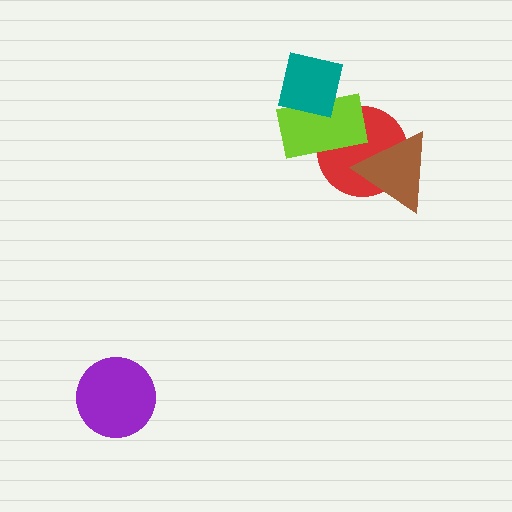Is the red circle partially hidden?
Yes, it is partially covered by another shape.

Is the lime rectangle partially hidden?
Yes, it is partially covered by another shape.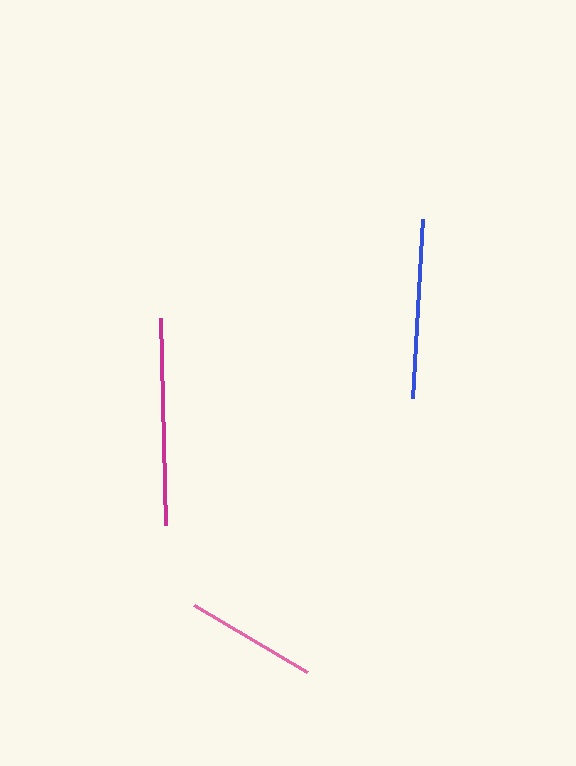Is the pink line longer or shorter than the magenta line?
The magenta line is longer than the pink line.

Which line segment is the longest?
The magenta line is the longest at approximately 207 pixels.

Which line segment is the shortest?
The pink line is the shortest at approximately 132 pixels.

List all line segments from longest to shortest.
From longest to shortest: magenta, blue, pink.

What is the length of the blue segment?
The blue segment is approximately 180 pixels long.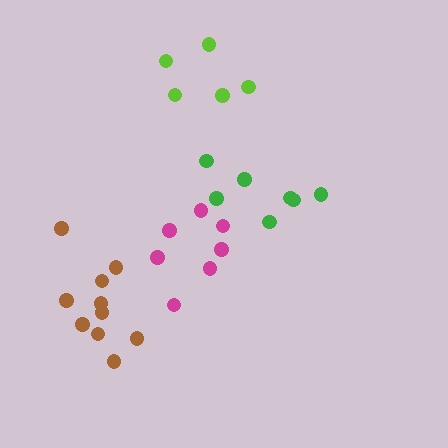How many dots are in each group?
Group 1: 10 dots, Group 2: 7 dots, Group 3: 7 dots, Group 4: 5 dots (29 total).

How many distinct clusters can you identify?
There are 4 distinct clusters.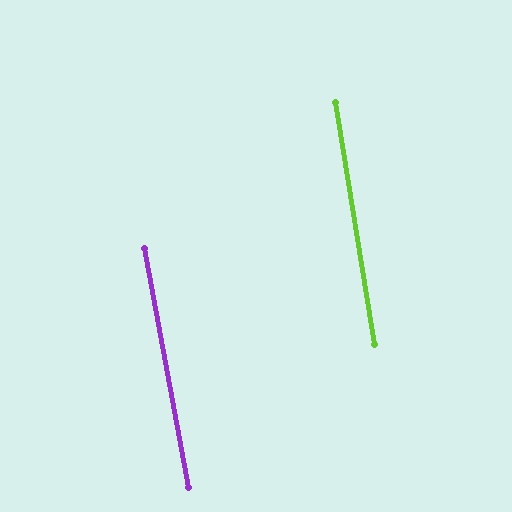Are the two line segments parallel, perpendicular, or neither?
Parallel — their directions differ by only 1.5°.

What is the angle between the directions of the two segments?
Approximately 2 degrees.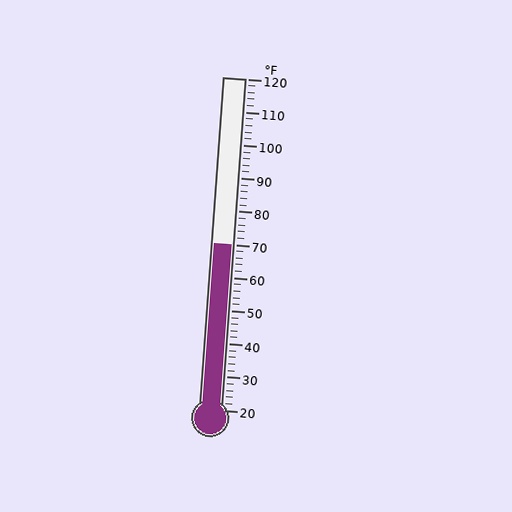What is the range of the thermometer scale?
The thermometer scale ranges from 20°F to 120°F.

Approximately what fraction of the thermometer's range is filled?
The thermometer is filled to approximately 50% of its range.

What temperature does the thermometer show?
The thermometer shows approximately 70°F.